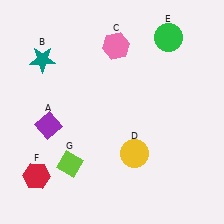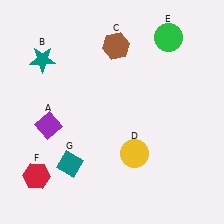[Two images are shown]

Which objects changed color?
C changed from pink to brown. G changed from lime to teal.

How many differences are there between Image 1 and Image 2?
There are 2 differences between the two images.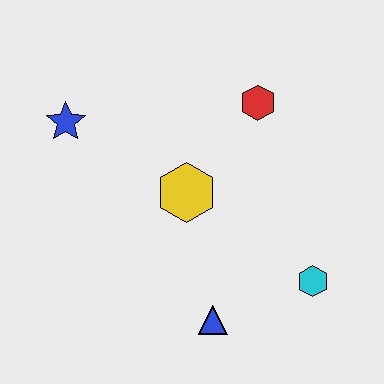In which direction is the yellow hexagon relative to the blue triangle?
The yellow hexagon is above the blue triangle.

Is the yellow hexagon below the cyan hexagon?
No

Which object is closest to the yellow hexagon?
The red hexagon is closest to the yellow hexagon.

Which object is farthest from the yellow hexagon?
The cyan hexagon is farthest from the yellow hexagon.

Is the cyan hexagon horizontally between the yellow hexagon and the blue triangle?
No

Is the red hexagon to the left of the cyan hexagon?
Yes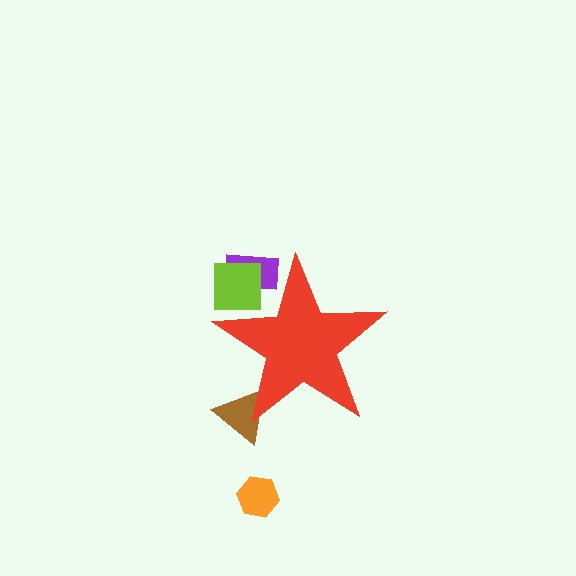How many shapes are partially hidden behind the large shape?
3 shapes are partially hidden.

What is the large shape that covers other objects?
A red star.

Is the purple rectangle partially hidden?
Yes, the purple rectangle is partially hidden behind the red star.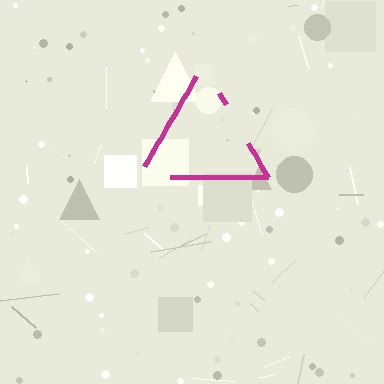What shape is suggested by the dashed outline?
The dashed outline suggests a triangle.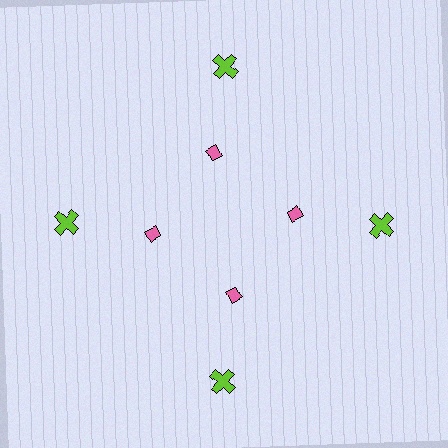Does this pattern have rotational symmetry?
Yes, this pattern has 4-fold rotational symmetry. It looks the same after rotating 90 degrees around the center.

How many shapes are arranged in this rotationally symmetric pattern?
There are 8 shapes, arranged in 4 groups of 2.